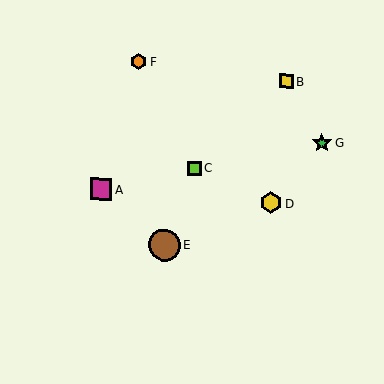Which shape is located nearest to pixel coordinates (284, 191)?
The yellow hexagon (labeled D) at (271, 203) is nearest to that location.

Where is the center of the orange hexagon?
The center of the orange hexagon is at (139, 62).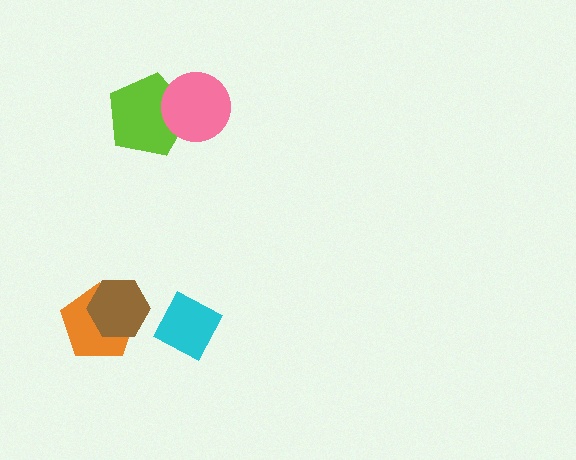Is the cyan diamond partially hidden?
No, no other shape covers it.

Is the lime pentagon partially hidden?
Yes, it is partially covered by another shape.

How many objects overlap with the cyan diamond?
0 objects overlap with the cyan diamond.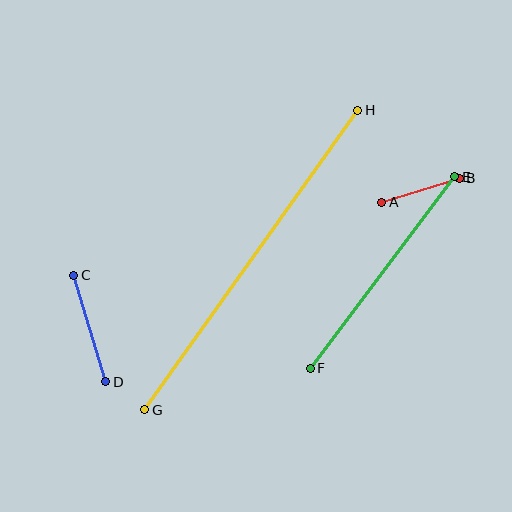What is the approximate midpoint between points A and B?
The midpoint is at approximately (421, 190) pixels.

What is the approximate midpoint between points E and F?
The midpoint is at approximately (382, 272) pixels.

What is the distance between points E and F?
The distance is approximately 240 pixels.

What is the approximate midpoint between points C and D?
The midpoint is at approximately (90, 329) pixels.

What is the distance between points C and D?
The distance is approximately 111 pixels.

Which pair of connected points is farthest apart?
Points G and H are farthest apart.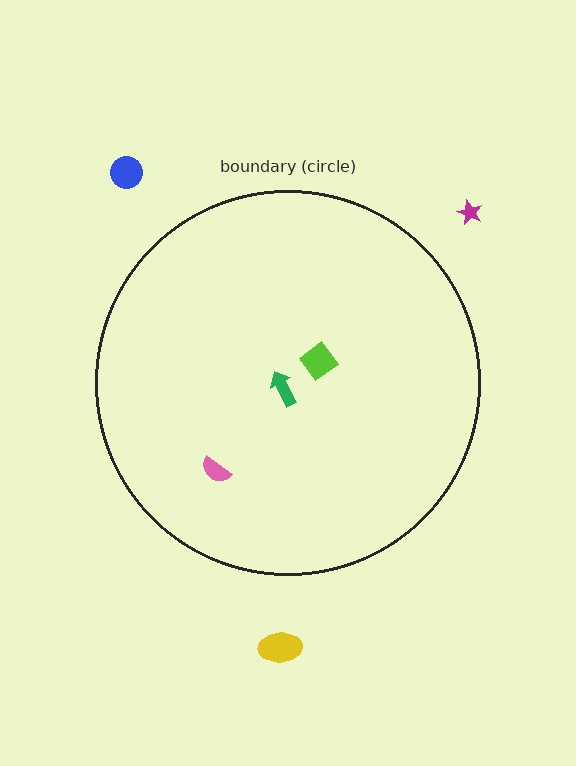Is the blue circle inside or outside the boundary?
Outside.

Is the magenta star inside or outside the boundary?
Outside.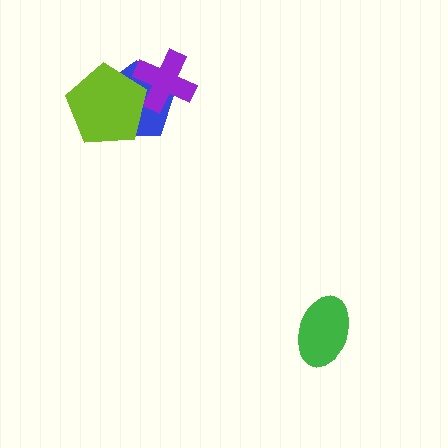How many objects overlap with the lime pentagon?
2 objects overlap with the lime pentagon.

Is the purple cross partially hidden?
Yes, it is partially covered by another shape.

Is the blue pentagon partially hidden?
Yes, it is partially covered by another shape.